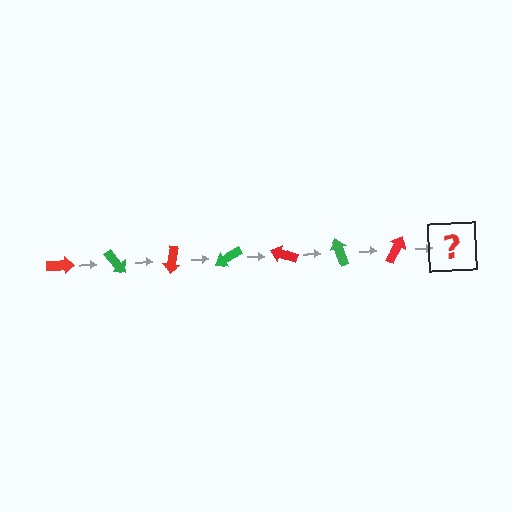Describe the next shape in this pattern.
It should be a green arrow, rotated 350 degrees from the start.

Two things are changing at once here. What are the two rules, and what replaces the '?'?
The two rules are that it rotates 50 degrees each step and the color cycles through red and green. The '?' should be a green arrow, rotated 350 degrees from the start.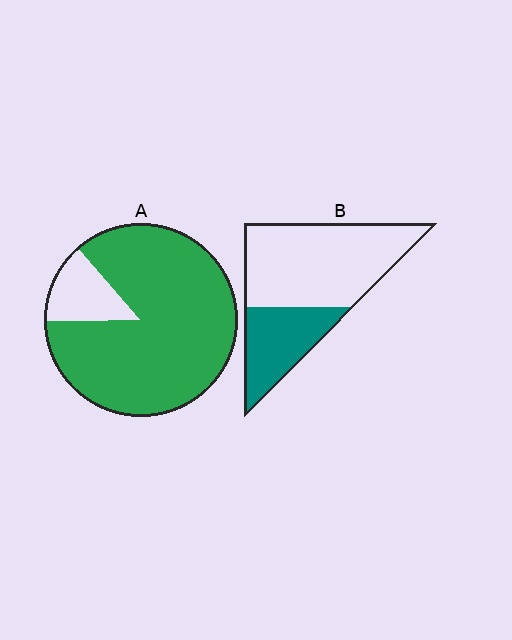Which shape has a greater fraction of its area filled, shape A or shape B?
Shape A.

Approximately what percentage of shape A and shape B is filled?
A is approximately 85% and B is approximately 30%.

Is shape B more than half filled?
No.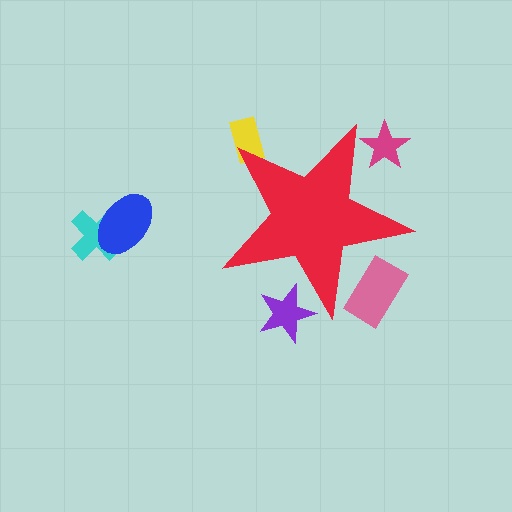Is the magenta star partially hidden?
Yes, the magenta star is partially hidden behind the red star.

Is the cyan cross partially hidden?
No, the cyan cross is fully visible.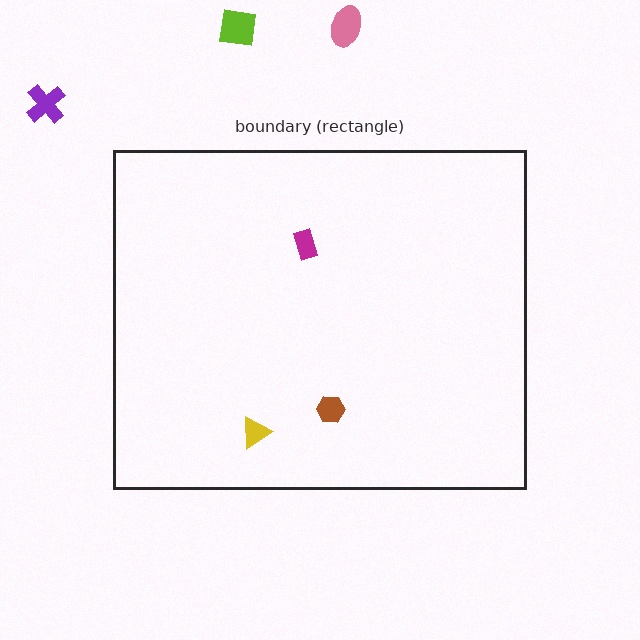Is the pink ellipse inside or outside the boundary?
Outside.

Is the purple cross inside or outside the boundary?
Outside.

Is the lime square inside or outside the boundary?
Outside.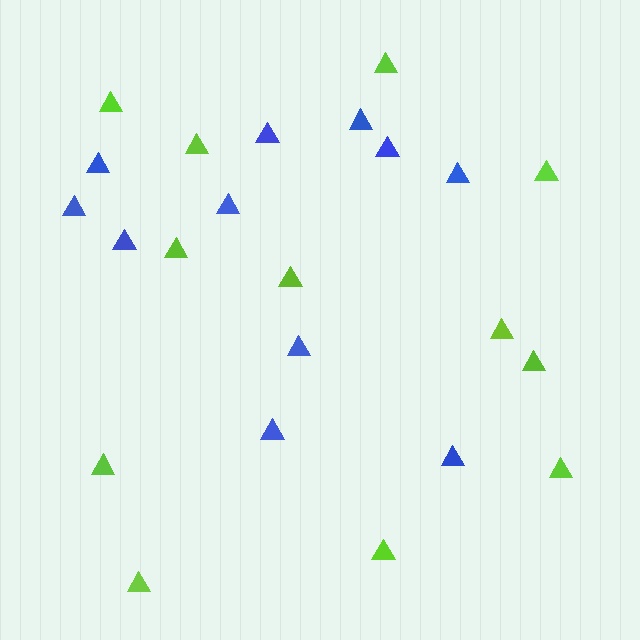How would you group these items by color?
There are 2 groups: one group of blue triangles (11) and one group of lime triangles (12).